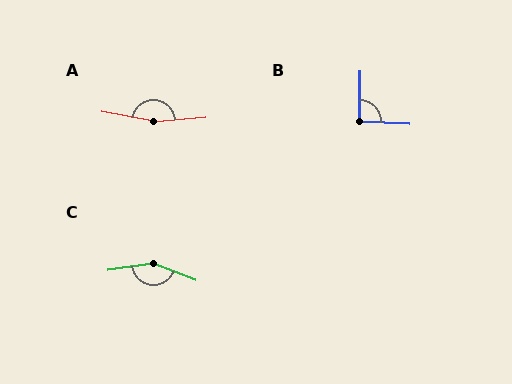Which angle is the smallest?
B, at approximately 92 degrees.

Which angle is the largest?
A, at approximately 165 degrees.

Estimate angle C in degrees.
Approximately 151 degrees.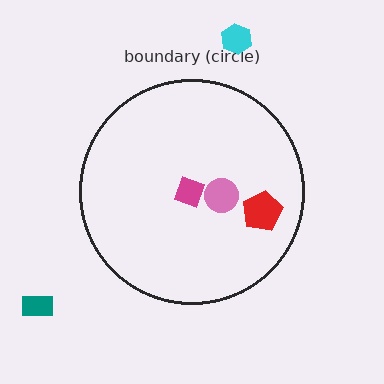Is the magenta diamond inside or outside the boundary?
Inside.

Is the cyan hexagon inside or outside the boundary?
Outside.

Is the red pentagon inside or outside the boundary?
Inside.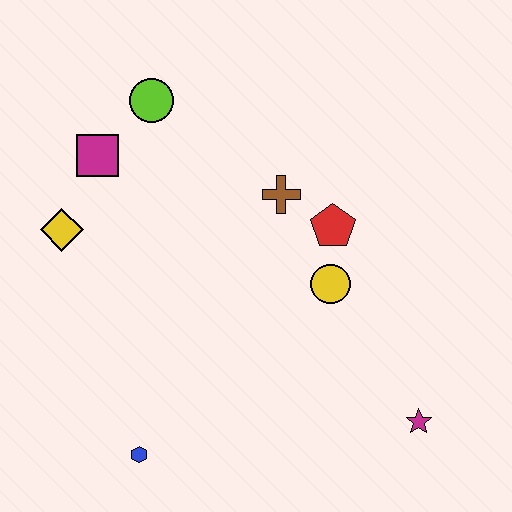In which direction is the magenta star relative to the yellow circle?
The magenta star is below the yellow circle.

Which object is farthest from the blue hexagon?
The lime circle is farthest from the blue hexagon.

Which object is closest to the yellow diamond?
The magenta square is closest to the yellow diamond.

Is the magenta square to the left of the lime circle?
Yes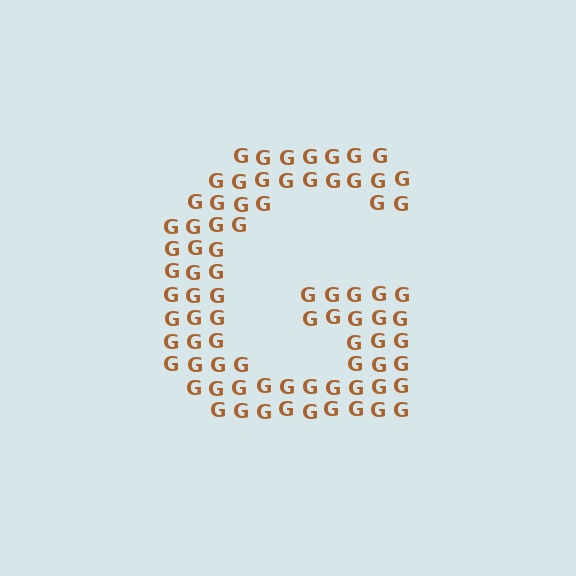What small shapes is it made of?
It is made of small letter G's.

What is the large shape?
The large shape is the letter G.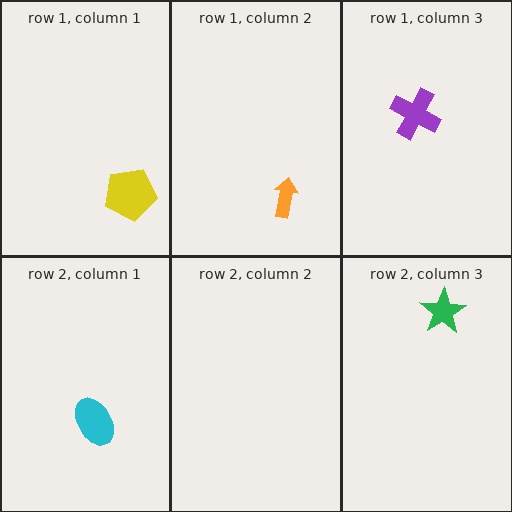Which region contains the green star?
The row 2, column 3 region.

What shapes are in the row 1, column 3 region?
The purple cross.